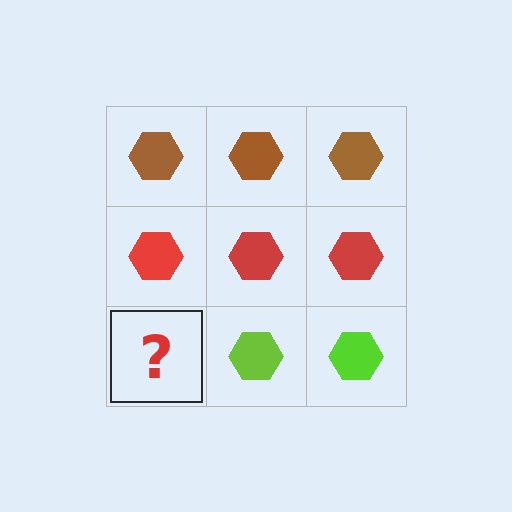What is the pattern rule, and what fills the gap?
The rule is that each row has a consistent color. The gap should be filled with a lime hexagon.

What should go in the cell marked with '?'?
The missing cell should contain a lime hexagon.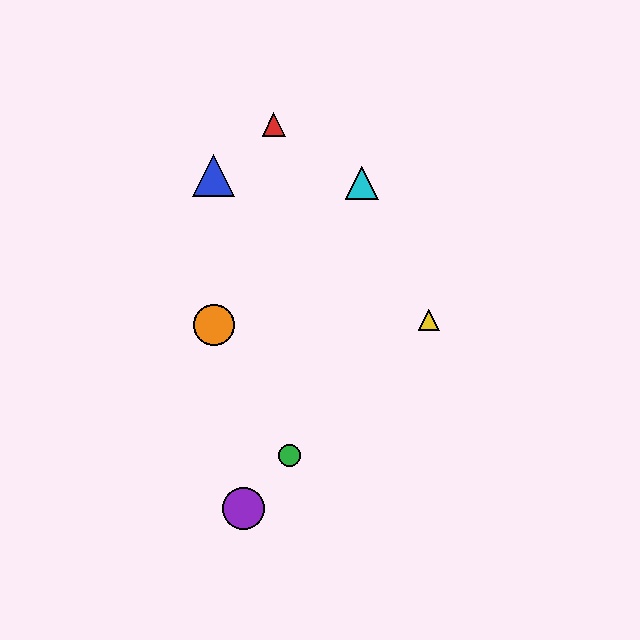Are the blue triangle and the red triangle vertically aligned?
No, the blue triangle is at x≈214 and the red triangle is at x≈274.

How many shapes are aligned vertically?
2 shapes (the blue triangle, the orange circle) are aligned vertically.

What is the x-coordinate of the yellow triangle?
The yellow triangle is at x≈429.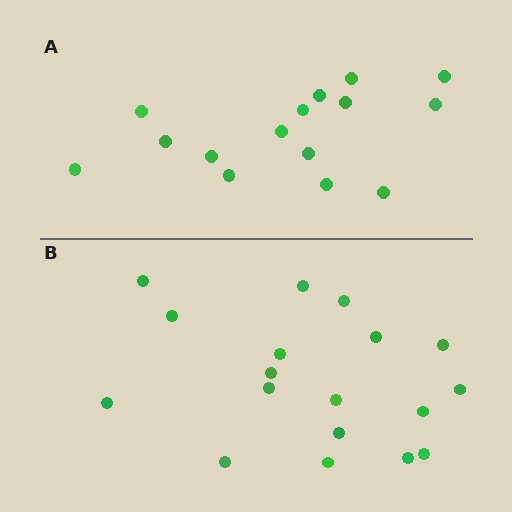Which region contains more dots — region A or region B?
Region B (the bottom region) has more dots.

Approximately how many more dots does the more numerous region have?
Region B has just a few more — roughly 2 or 3 more dots than region A.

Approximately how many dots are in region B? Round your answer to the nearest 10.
About 20 dots. (The exact count is 18, which rounds to 20.)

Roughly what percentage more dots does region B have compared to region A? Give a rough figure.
About 20% more.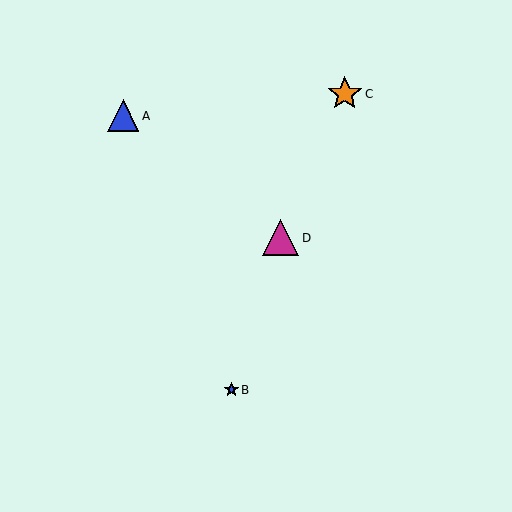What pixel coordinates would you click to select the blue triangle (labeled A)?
Click at (123, 116) to select the blue triangle A.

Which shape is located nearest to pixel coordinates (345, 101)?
The orange star (labeled C) at (345, 94) is nearest to that location.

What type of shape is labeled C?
Shape C is an orange star.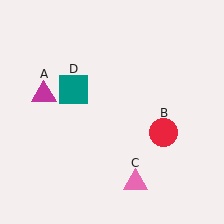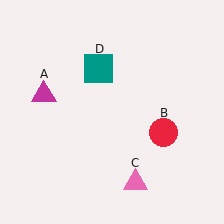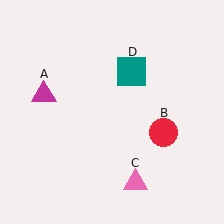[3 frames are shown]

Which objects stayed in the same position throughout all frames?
Magenta triangle (object A) and red circle (object B) and pink triangle (object C) remained stationary.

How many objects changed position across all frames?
1 object changed position: teal square (object D).